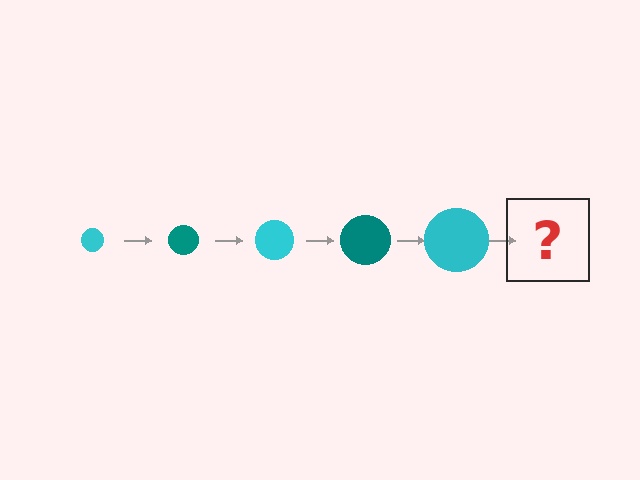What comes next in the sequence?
The next element should be a teal circle, larger than the previous one.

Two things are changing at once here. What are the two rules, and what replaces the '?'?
The two rules are that the circle grows larger each step and the color cycles through cyan and teal. The '?' should be a teal circle, larger than the previous one.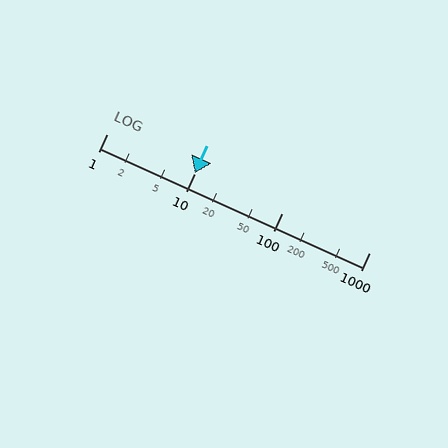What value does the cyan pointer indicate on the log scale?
The pointer indicates approximately 10.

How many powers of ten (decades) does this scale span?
The scale spans 3 decades, from 1 to 1000.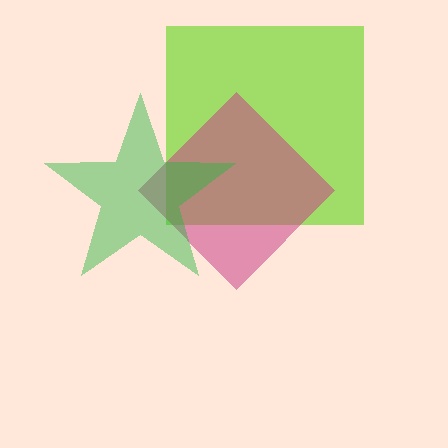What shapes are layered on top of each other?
The layered shapes are: a lime square, a magenta diamond, a green star.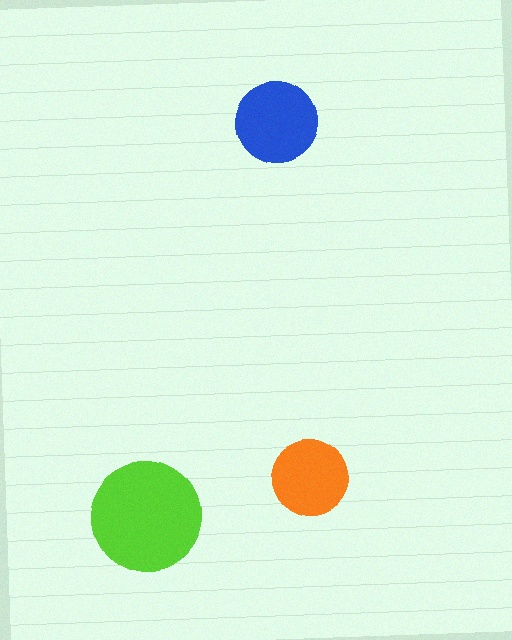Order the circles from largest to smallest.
the lime one, the blue one, the orange one.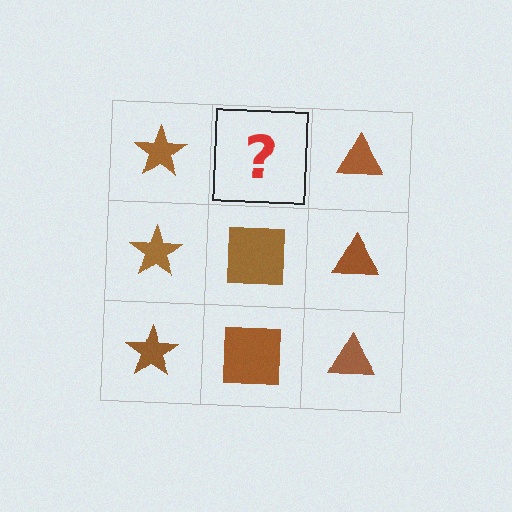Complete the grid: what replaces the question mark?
The question mark should be replaced with a brown square.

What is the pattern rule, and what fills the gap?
The rule is that each column has a consistent shape. The gap should be filled with a brown square.